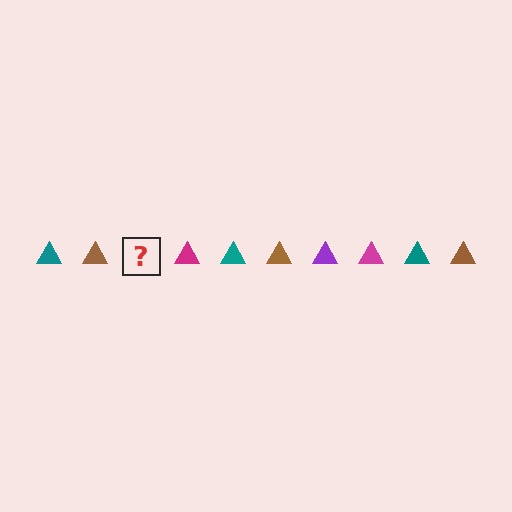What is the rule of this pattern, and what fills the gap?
The rule is that the pattern cycles through teal, brown, purple, magenta triangles. The gap should be filled with a purple triangle.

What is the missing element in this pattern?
The missing element is a purple triangle.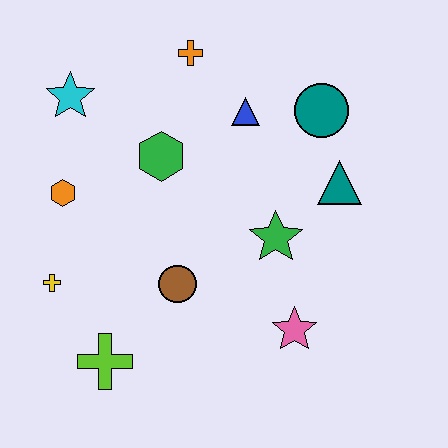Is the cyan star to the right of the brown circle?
No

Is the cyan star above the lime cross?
Yes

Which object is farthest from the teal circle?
The lime cross is farthest from the teal circle.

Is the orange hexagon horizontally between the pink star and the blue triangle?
No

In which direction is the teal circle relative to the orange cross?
The teal circle is to the right of the orange cross.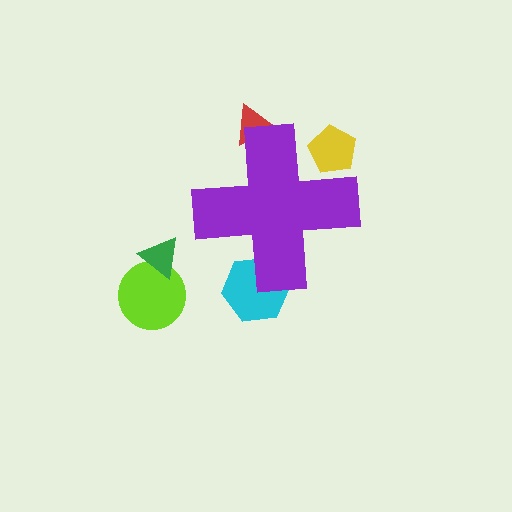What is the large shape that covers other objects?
A purple cross.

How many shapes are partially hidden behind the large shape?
3 shapes are partially hidden.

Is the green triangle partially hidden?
No, the green triangle is fully visible.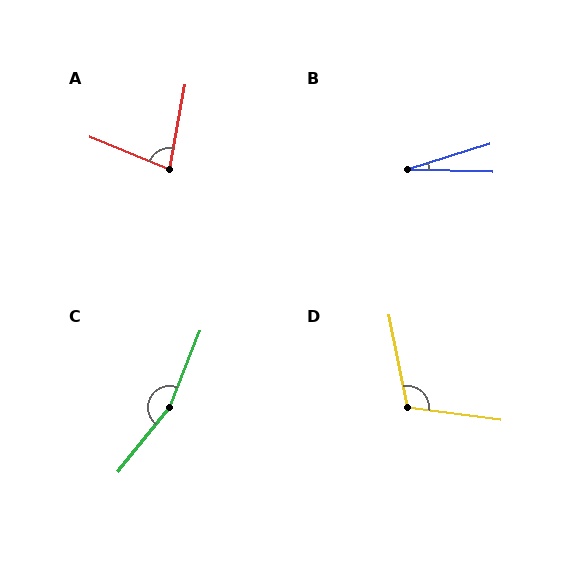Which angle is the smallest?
B, at approximately 18 degrees.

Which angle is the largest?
C, at approximately 163 degrees.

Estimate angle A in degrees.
Approximately 78 degrees.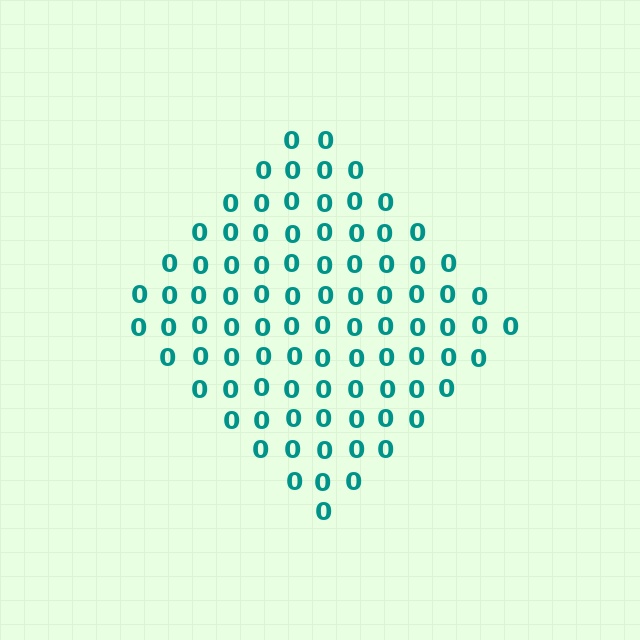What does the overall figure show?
The overall figure shows a diamond.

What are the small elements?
The small elements are digit 0's.